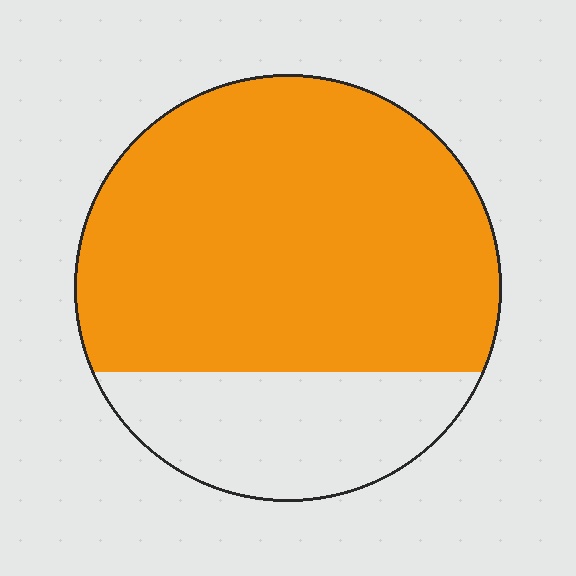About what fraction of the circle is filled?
About three quarters (3/4).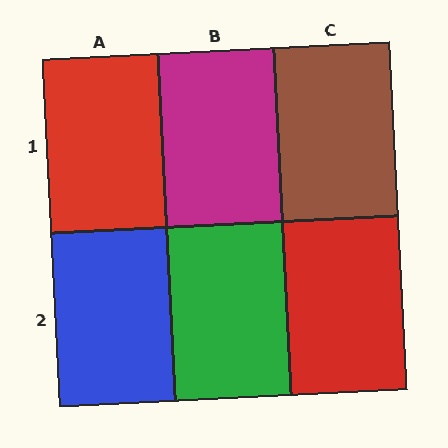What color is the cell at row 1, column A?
Red.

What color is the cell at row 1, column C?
Brown.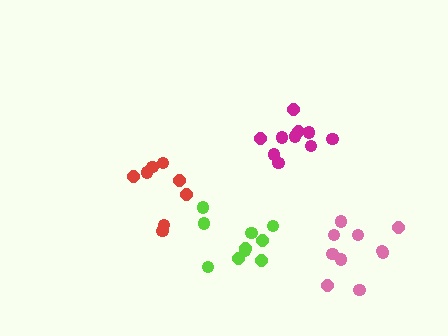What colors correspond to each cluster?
The clusters are colored: pink, red, magenta, lime.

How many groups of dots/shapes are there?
There are 4 groups.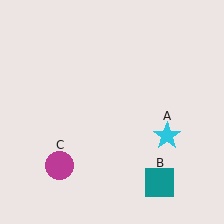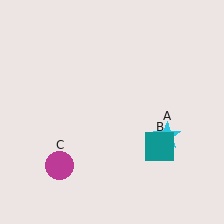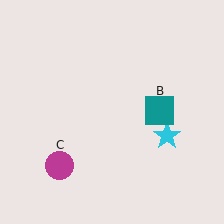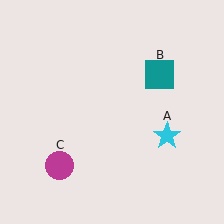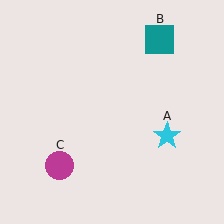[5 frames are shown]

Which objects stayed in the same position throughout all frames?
Cyan star (object A) and magenta circle (object C) remained stationary.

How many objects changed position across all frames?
1 object changed position: teal square (object B).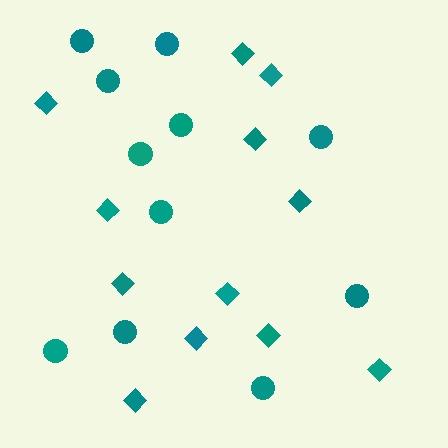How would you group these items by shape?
There are 2 groups: one group of diamonds (12) and one group of circles (11).